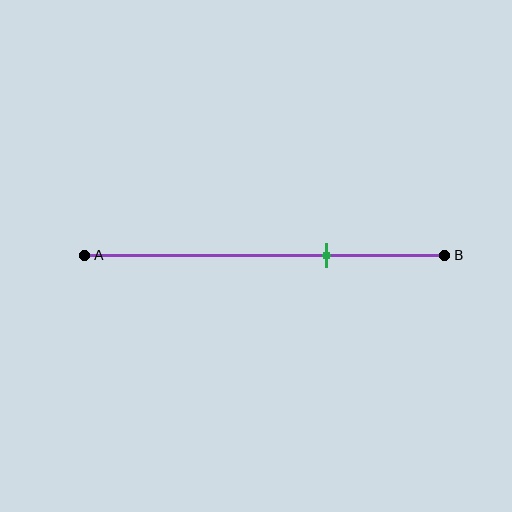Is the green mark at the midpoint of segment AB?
No, the mark is at about 65% from A, not at the 50% midpoint.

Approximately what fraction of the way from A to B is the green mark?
The green mark is approximately 65% of the way from A to B.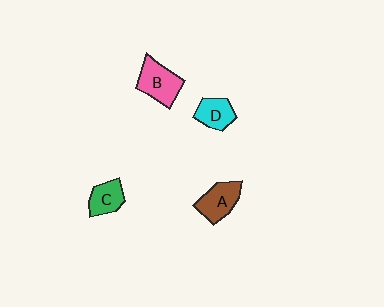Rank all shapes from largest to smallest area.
From largest to smallest: B (pink), A (brown), C (green), D (cyan).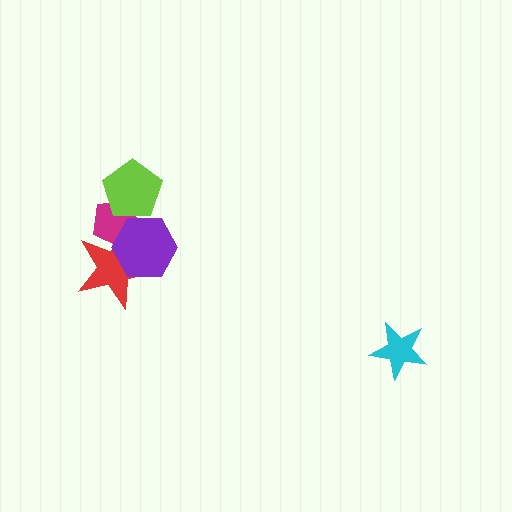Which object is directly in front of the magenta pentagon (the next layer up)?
The lime pentagon is directly in front of the magenta pentagon.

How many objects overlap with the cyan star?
0 objects overlap with the cyan star.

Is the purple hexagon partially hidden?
No, no other shape covers it.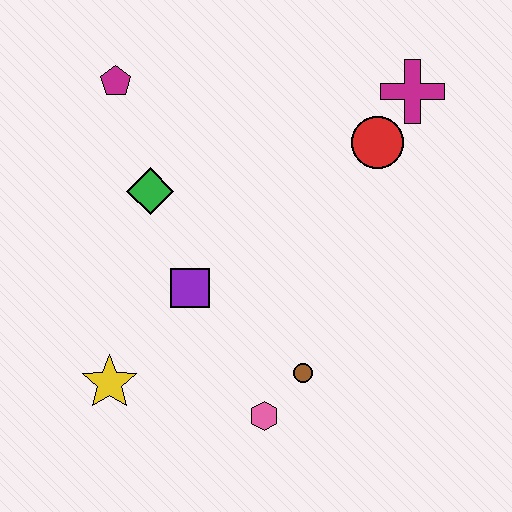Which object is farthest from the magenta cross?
The yellow star is farthest from the magenta cross.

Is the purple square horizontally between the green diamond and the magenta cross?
Yes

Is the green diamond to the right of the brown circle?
No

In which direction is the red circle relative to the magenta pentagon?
The red circle is to the right of the magenta pentagon.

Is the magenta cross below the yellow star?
No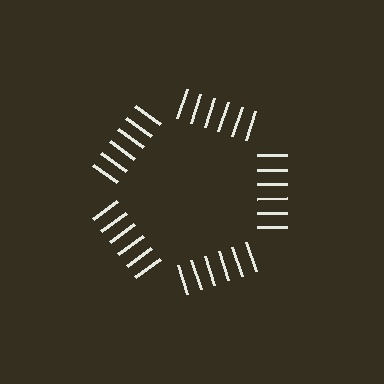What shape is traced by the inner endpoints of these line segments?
An illusory pentagon — the line segments terminate on its edges but no continuous stroke is drawn.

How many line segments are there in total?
30 — 6 along each of the 5 edges.